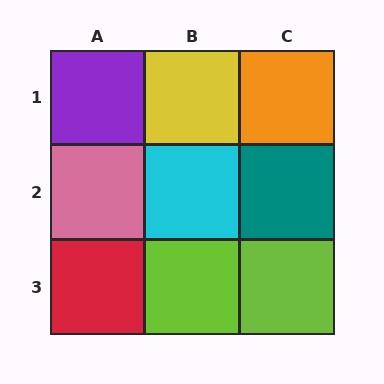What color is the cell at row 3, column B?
Lime.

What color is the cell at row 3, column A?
Red.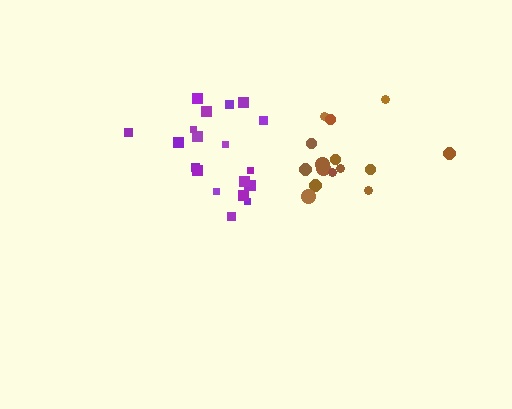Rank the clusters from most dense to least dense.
purple, brown.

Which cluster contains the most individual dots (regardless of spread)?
Purple (20).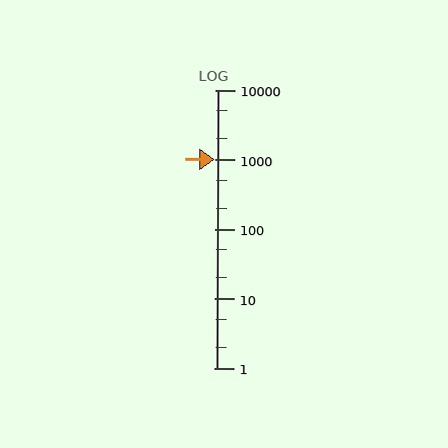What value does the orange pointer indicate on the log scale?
The pointer indicates approximately 1000.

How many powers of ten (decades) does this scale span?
The scale spans 4 decades, from 1 to 10000.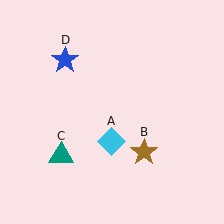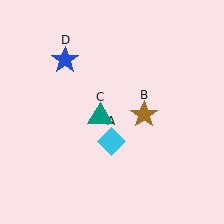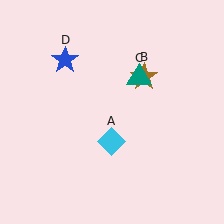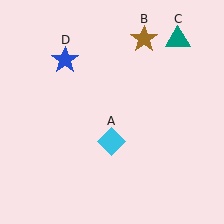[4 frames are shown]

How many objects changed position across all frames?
2 objects changed position: brown star (object B), teal triangle (object C).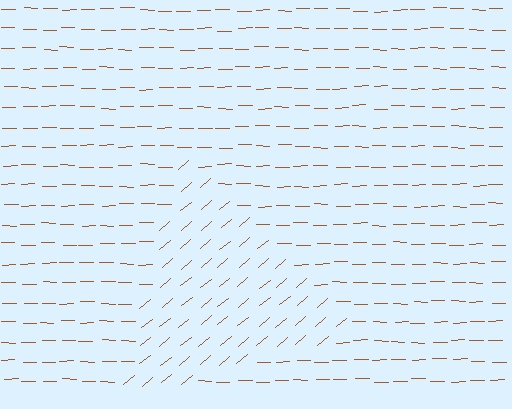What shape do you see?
I see a triangle.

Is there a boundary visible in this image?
Yes, there is a texture boundary formed by a change in line orientation.